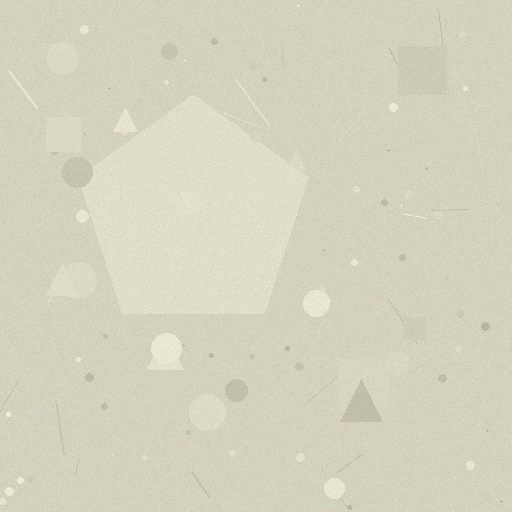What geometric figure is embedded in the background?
A pentagon is embedded in the background.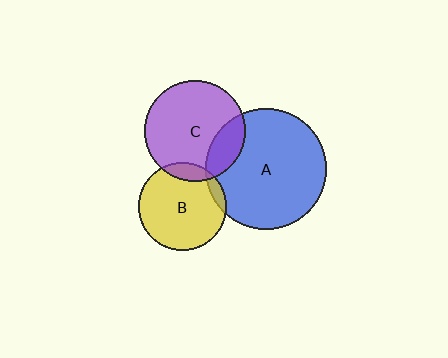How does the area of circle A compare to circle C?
Approximately 1.4 times.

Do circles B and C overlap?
Yes.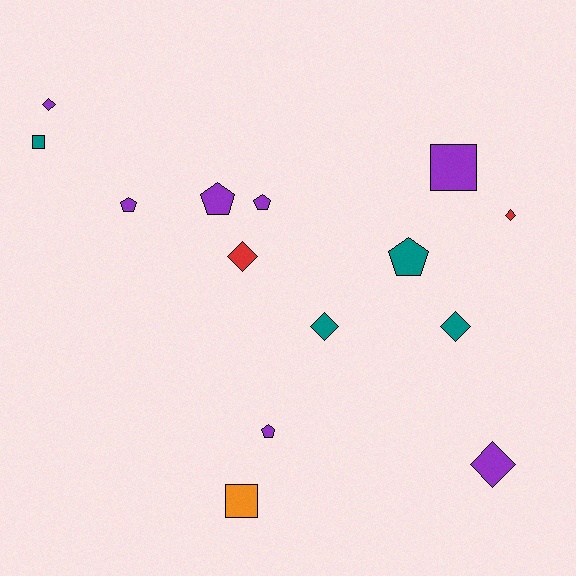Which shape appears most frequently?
Diamond, with 6 objects.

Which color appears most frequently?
Purple, with 7 objects.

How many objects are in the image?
There are 14 objects.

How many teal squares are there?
There is 1 teal square.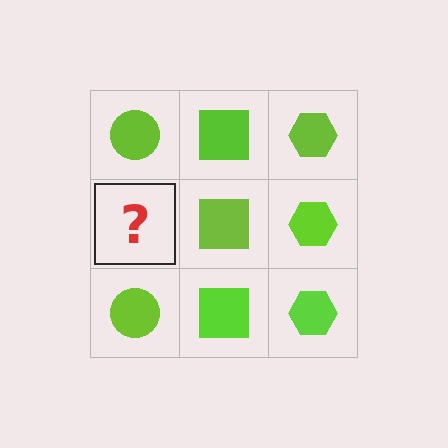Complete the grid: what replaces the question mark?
The question mark should be replaced with a lime circle.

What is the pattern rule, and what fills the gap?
The rule is that each column has a consistent shape. The gap should be filled with a lime circle.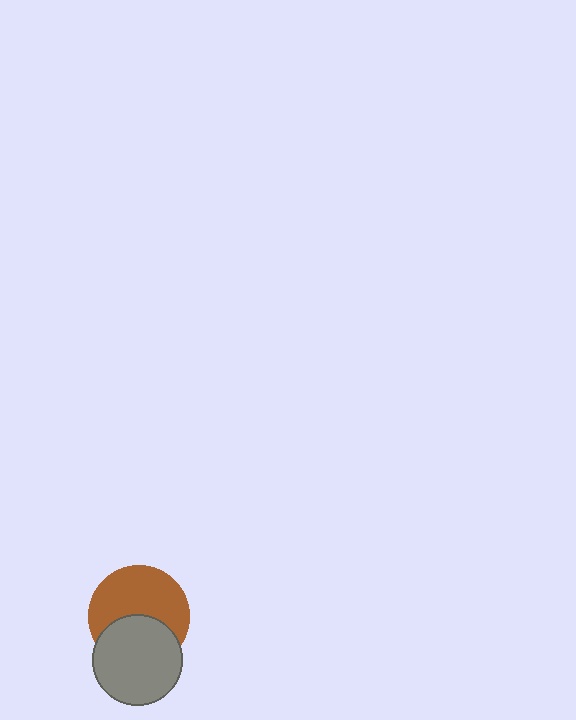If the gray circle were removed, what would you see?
You would see the complete brown circle.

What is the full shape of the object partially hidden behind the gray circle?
The partially hidden object is a brown circle.